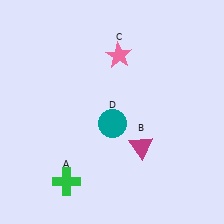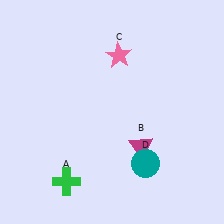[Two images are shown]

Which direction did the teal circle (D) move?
The teal circle (D) moved down.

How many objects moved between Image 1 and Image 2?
1 object moved between the two images.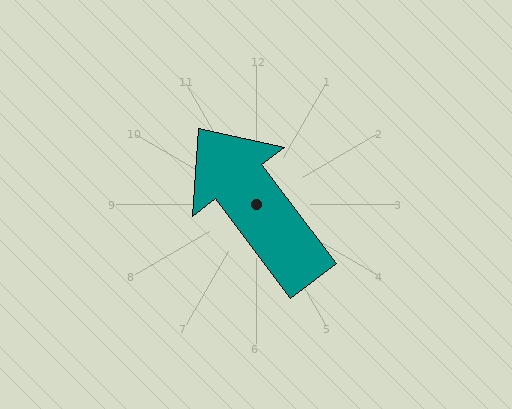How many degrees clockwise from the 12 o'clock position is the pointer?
Approximately 323 degrees.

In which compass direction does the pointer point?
Northwest.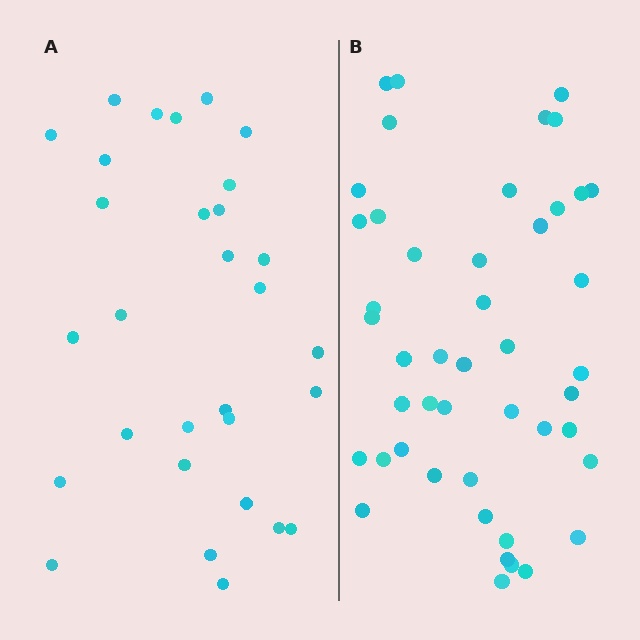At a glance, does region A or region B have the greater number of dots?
Region B (the right region) has more dots.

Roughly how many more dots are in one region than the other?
Region B has approximately 15 more dots than region A.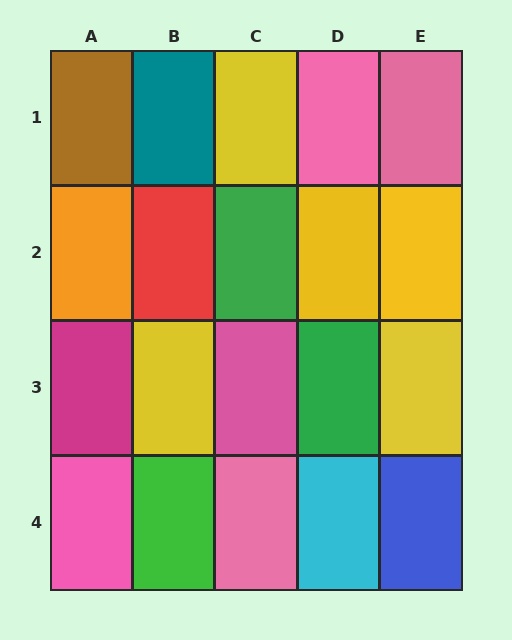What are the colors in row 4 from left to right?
Pink, green, pink, cyan, blue.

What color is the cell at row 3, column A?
Magenta.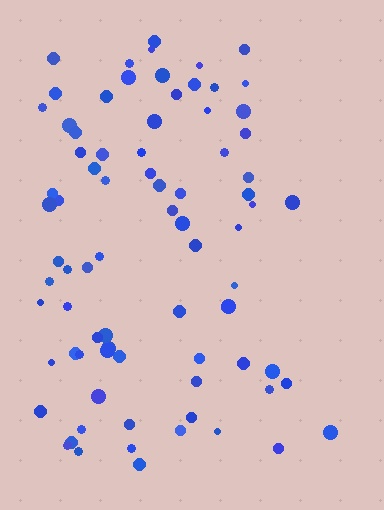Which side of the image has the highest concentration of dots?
The left.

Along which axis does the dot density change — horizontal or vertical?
Horizontal.